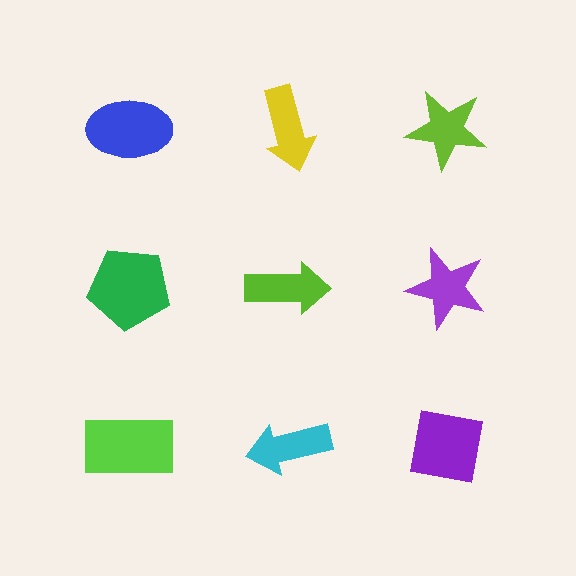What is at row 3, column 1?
A lime rectangle.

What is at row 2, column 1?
A green pentagon.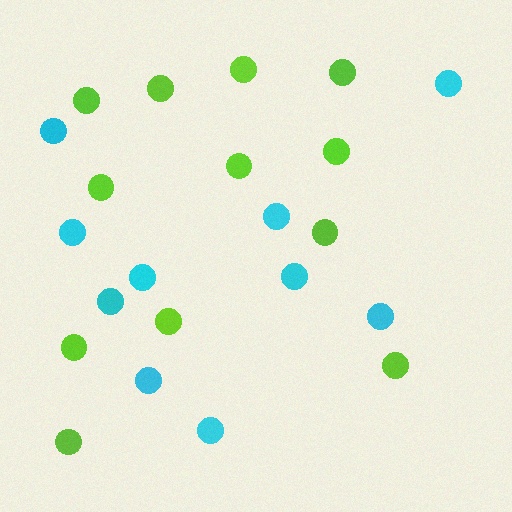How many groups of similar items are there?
There are 2 groups: one group of cyan circles (10) and one group of lime circles (12).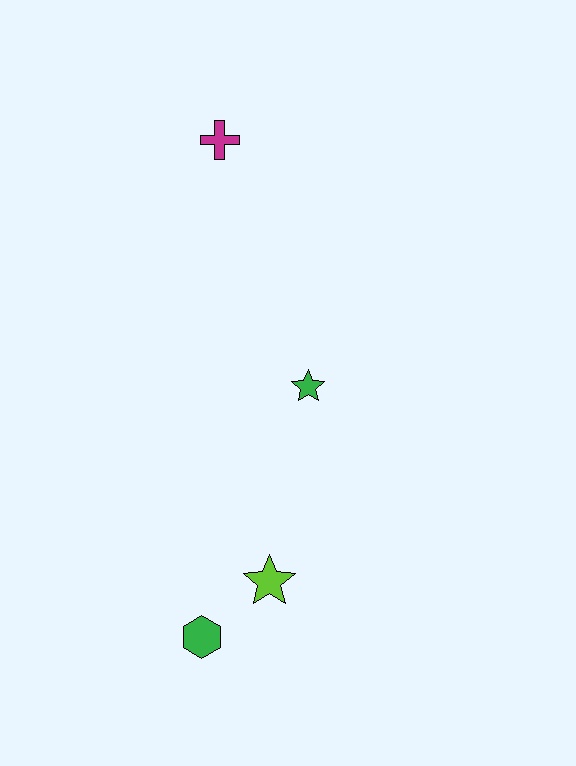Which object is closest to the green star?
The lime star is closest to the green star.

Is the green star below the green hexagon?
No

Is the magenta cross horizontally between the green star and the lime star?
No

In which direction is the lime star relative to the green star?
The lime star is below the green star.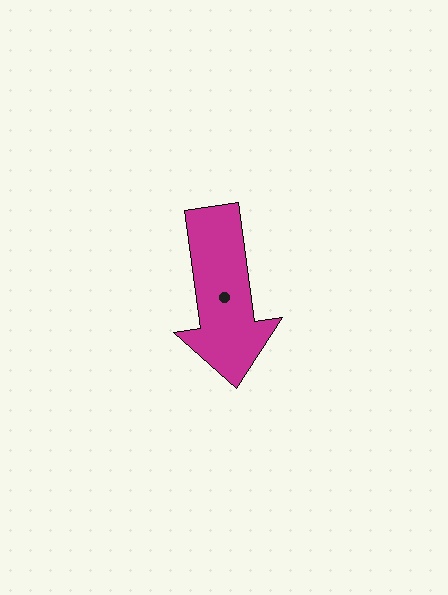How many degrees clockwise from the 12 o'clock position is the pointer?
Approximately 172 degrees.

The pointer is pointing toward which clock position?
Roughly 6 o'clock.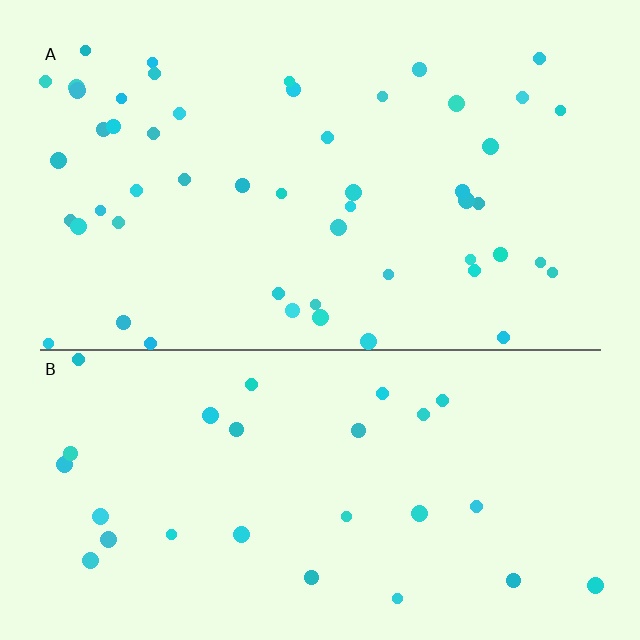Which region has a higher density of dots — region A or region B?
A (the top).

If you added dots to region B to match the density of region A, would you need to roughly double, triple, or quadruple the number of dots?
Approximately double.